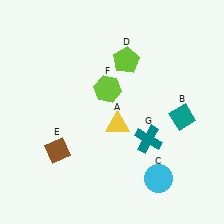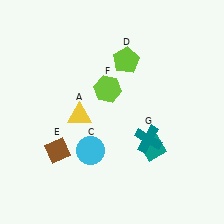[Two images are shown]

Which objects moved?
The objects that moved are: the yellow triangle (A), the teal diamond (B), the cyan circle (C).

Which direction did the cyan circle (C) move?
The cyan circle (C) moved left.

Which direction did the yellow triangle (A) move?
The yellow triangle (A) moved left.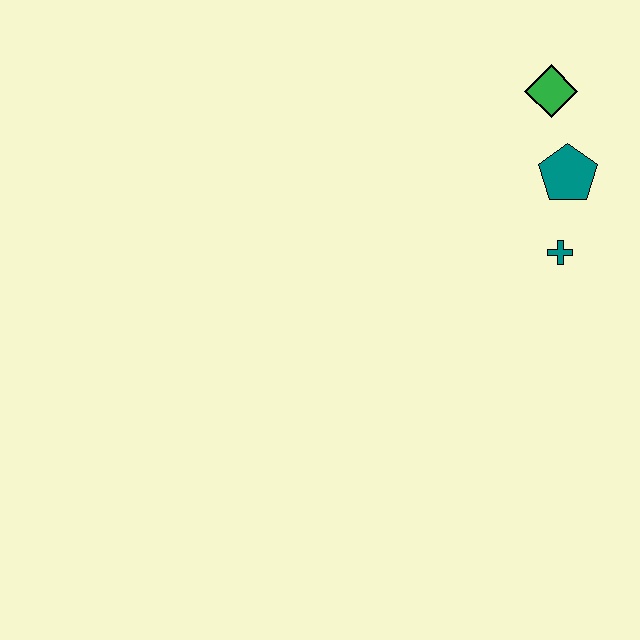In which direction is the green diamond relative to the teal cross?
The green diamond is above the teal cross.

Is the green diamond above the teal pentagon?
Yes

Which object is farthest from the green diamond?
The teal cross is farthest from the green diamond.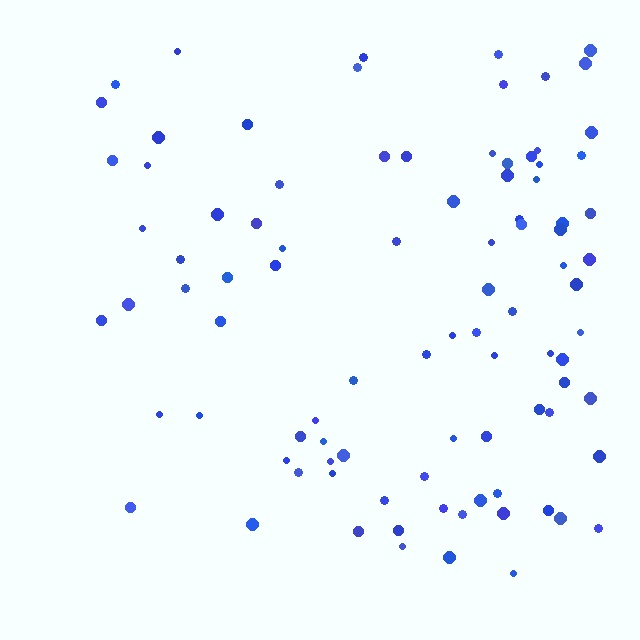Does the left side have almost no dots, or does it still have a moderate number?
Still a moderate number, just noticeably fewer than the right.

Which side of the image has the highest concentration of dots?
The right.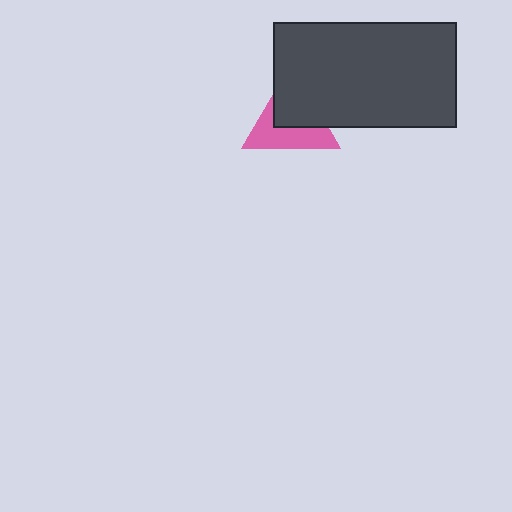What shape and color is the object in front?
The object in front is a dark gray rectangle.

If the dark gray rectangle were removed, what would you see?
You would see the complete pink triangle.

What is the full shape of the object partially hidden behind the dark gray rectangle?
The partially hidden object is a pink triangle.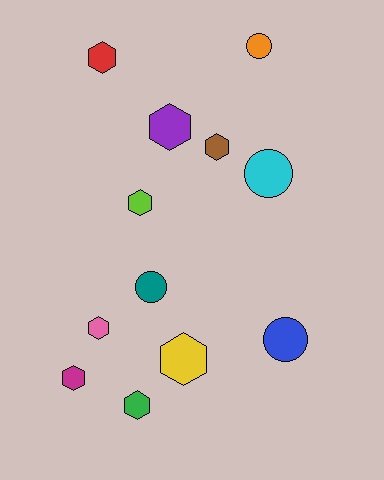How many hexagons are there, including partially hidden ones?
There are 8 hexagons.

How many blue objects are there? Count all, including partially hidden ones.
There is 1 blue object.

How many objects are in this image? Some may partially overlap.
There are 12 objects.